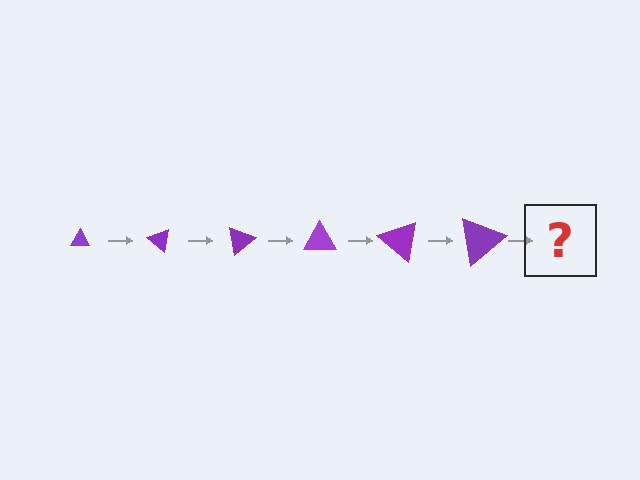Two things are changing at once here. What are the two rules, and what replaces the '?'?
The two rules are that the triangle grows larger each step and it rotates 40 degrees each step. The '?' should be a triangle, larger than the previous one and rotated 240 degrees from the start.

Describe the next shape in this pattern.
It should be a triangle, larger than the previous one and rotated 240 degrees from the start.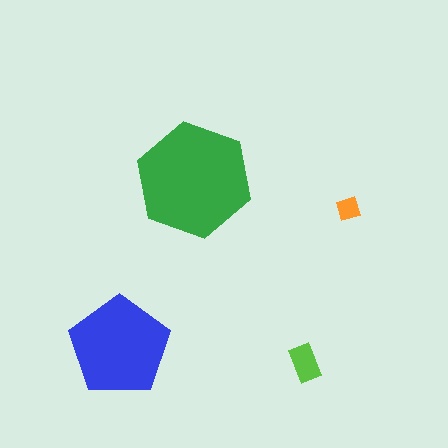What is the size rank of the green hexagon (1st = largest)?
1st.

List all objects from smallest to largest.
The orange diamond, the lime rectangle, the blue pentagon, the green hexagon.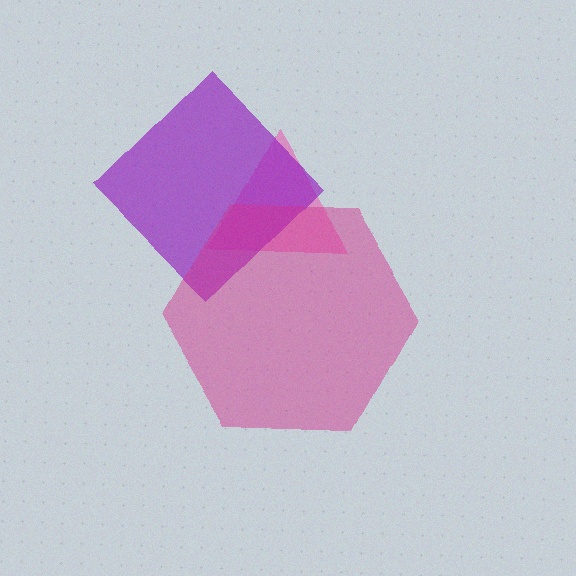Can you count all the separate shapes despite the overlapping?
Yes, there are 3 separate shapes.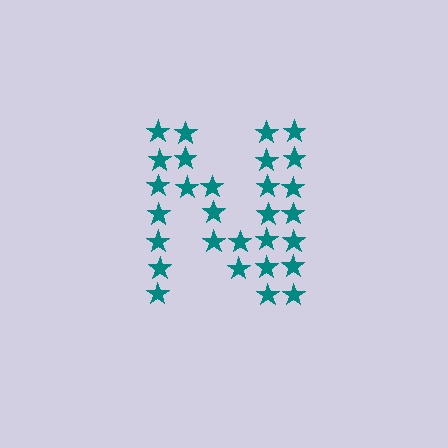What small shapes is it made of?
It is made of small stars.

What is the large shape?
The large shape is the letter N.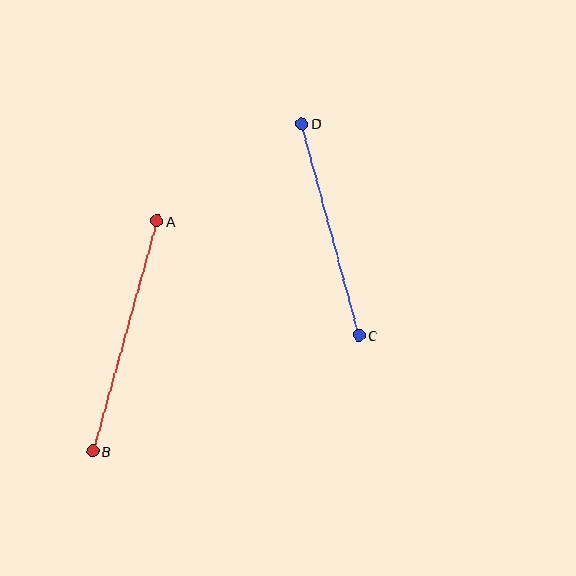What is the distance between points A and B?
The distance is approximately 239 pixels.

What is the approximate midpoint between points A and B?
The midpoint is at approximately (125, 336) pixels.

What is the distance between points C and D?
The distance is approximately 219 pixels.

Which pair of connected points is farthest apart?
Points A and B are farthest apart.